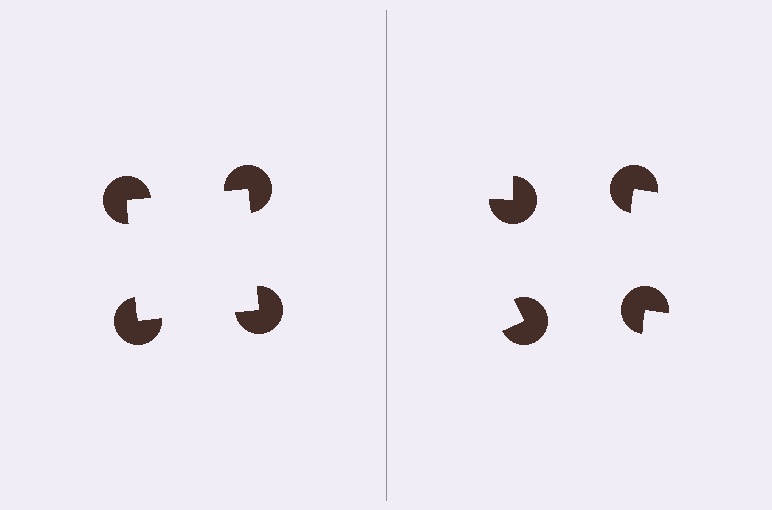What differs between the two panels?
The pac-man discs are positioned identically on both sides; only the wedge orientations differ. On the left they align to a square; on the right they are misaligned.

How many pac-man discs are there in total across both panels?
8 — 4 on each side.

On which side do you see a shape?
An illusory square appears on the left side. On the right side the wedge cuts are rotated, so no coherent shape forms.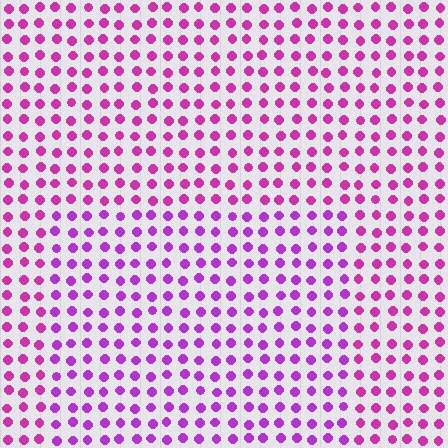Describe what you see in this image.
The image is filled with small magenta elements in a uniform arrangement. A rectangle-shaped region is visible where the elements are tinted to a slightly different hue, forming a subtle color boundary.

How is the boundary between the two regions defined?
The boundary is defined purely by a slight shift in hue (about 25 degrees). Spacing, size, and orientation are identical on both sides.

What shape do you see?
I see a rectangle.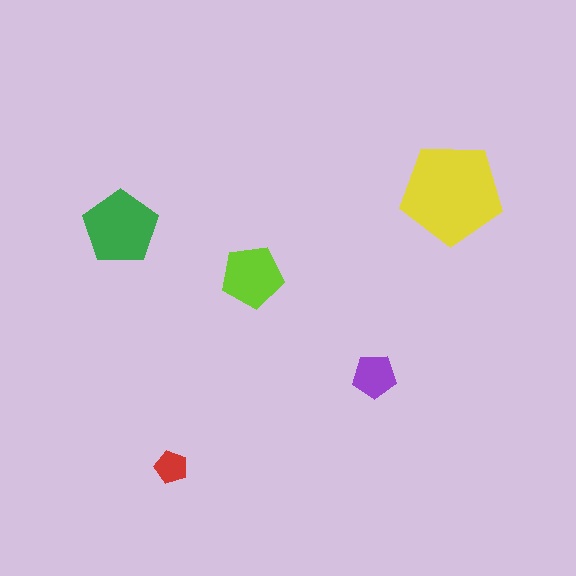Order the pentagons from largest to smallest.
the yellow one, the green one, the lime one, the purple one, the red one.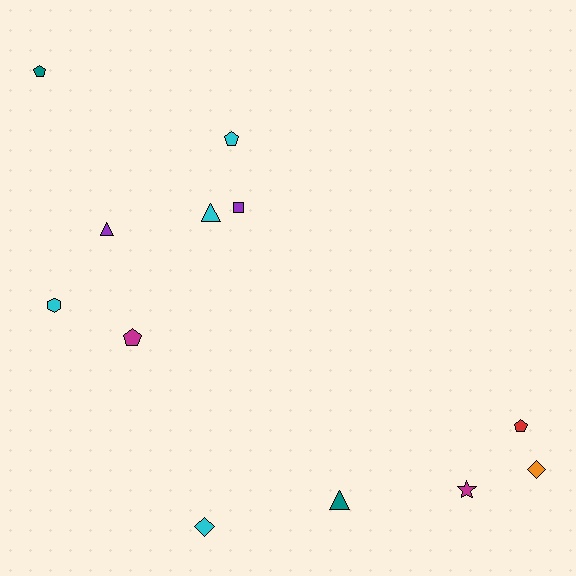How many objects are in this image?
There are 12 objects.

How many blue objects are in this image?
There are no blue objects.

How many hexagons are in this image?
There is 1 hexagon.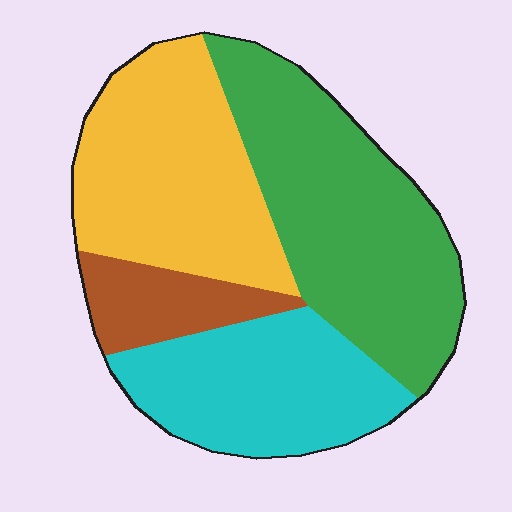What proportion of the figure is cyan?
Cyan takes up less than a quarter of the figure.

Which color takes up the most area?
Green, at roughly 35%.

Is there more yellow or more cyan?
Yellow.